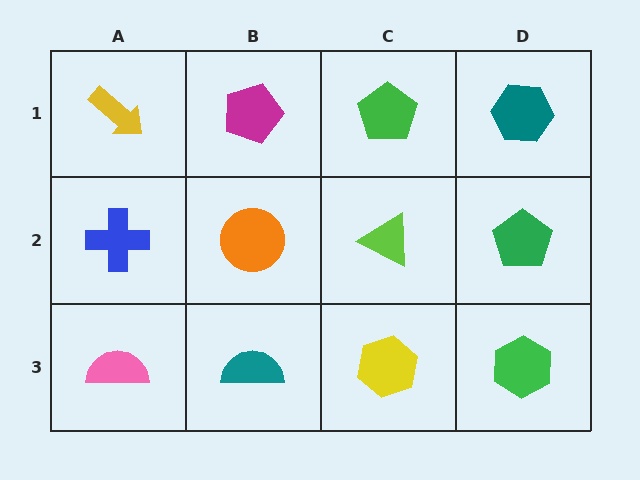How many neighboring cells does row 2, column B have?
4.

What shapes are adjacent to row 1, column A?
A blue cross (row 2, column A), a magenta pentagon (row 1, column B).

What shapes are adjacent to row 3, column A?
A blue cross (row 2, column A), a teal semicircle (row 3, column B).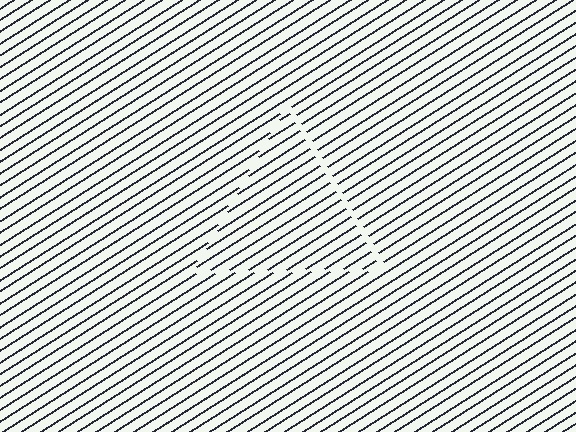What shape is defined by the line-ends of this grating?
An illusory triangle. The interior of the shape contains the same grating, shifted by half a period — the contour is defined by the phase discontinuity where line-ends from the inner and outer gratings abut.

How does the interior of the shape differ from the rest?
The interior of the shape contains the same grating, shifted by half a period — the contour is defined by the phase discontinuity where line-ends from the inner and outer gratings abut.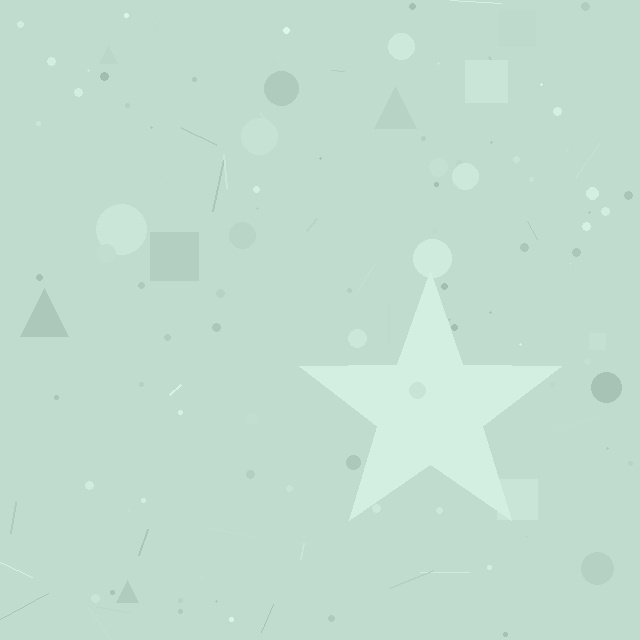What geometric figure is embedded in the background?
A star is embedded in the background.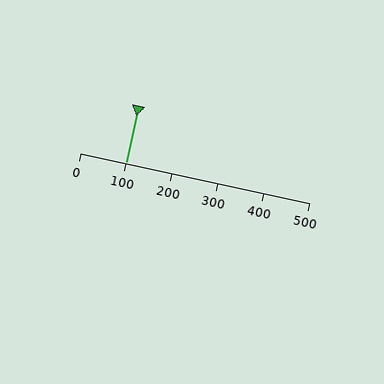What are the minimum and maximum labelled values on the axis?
The axis runs from 0 to 500.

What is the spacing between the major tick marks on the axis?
The major ticks are spaced 100 apart.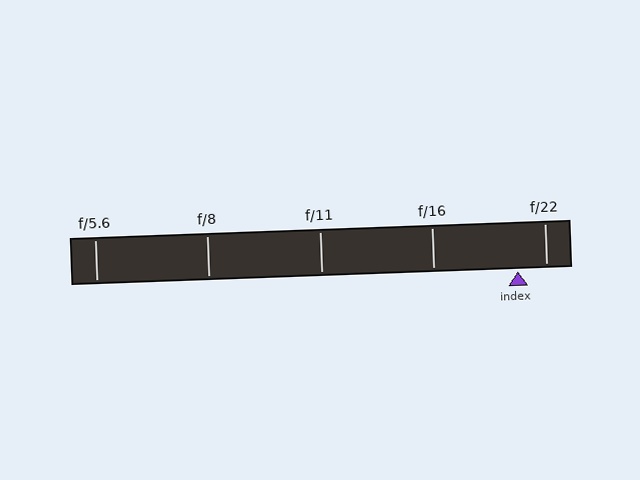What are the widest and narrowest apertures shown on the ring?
The widest aperture shown is f/5.6 and the narrowest is f/22.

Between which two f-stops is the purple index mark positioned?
The index mark is between f/16 and f/22.